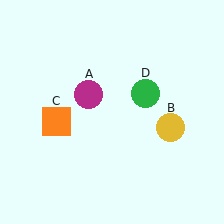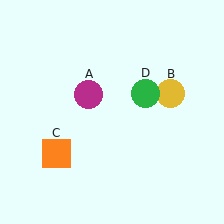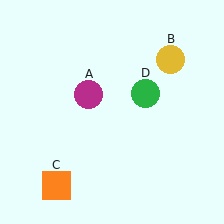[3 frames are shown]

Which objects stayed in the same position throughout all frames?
Magenta circle (object A) and green circle (object D) remained stationary.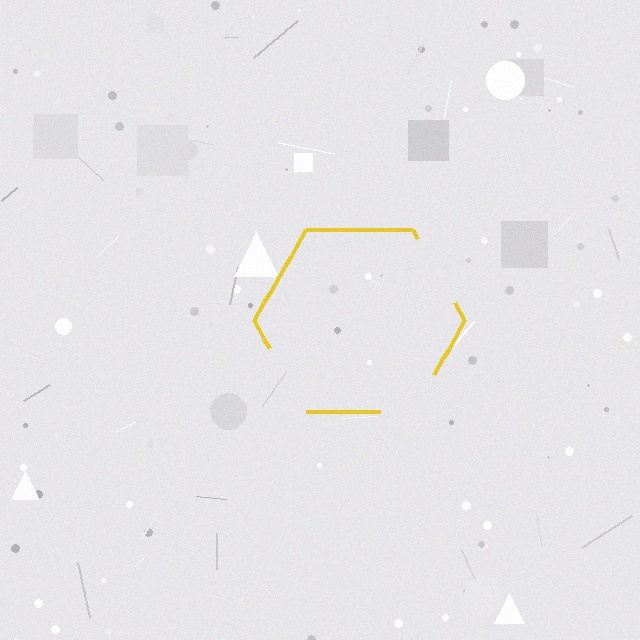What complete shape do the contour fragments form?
The contour fragments form a hexagon.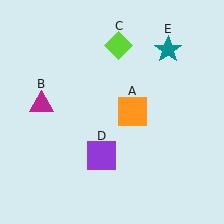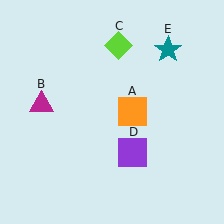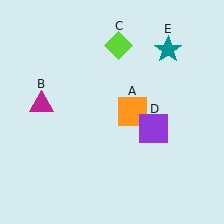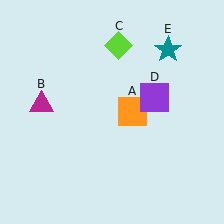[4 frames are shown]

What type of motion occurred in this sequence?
The purple square (object D) rotated counterclockwise around the center of the scene.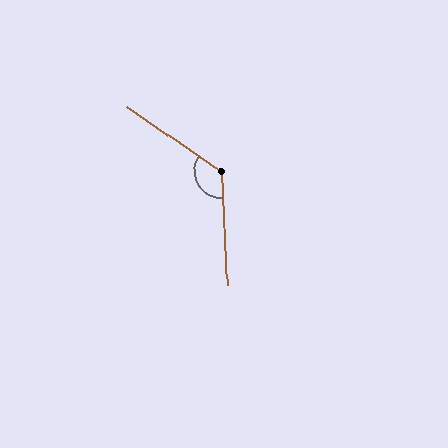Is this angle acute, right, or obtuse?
It is obtuse.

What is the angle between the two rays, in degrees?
Approximately 128 degrees.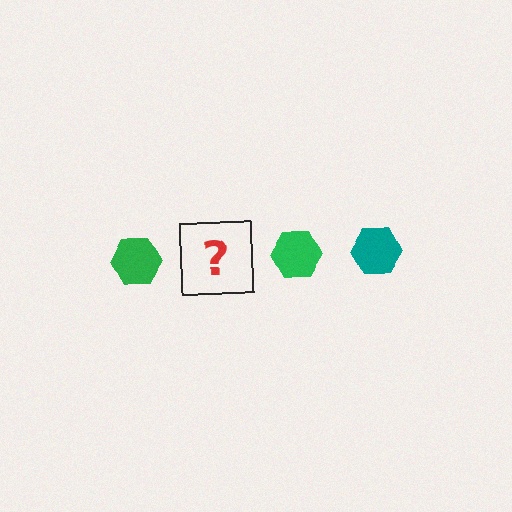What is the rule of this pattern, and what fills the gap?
The rule is that the pattern cycles through green, teal hexagons. The gap should be filled with a teal hexagon.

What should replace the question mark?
The question mark should be replaced with a teal hexagon.